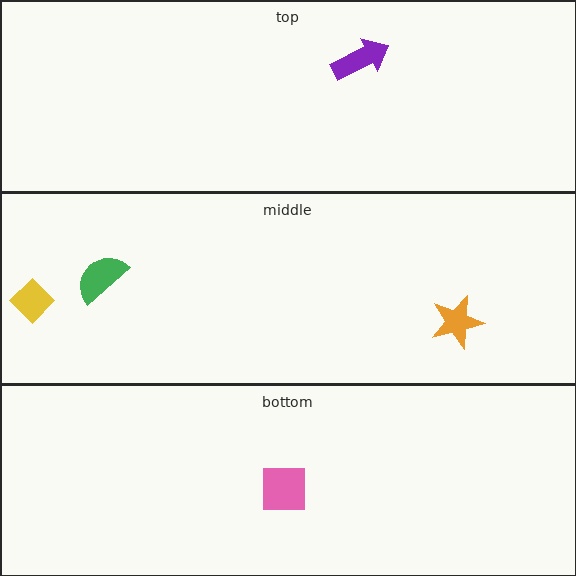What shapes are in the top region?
The purple arrow.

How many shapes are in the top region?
1.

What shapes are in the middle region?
The orange star, the green semicircle, the yellow diamond.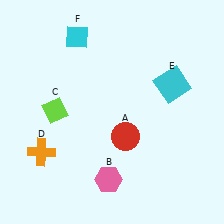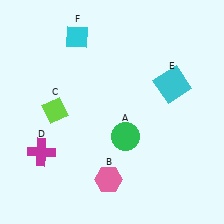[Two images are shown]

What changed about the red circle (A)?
In Image 1, A is red. In Image 2, it changed to green.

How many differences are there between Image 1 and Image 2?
There are 2 differences between the two images.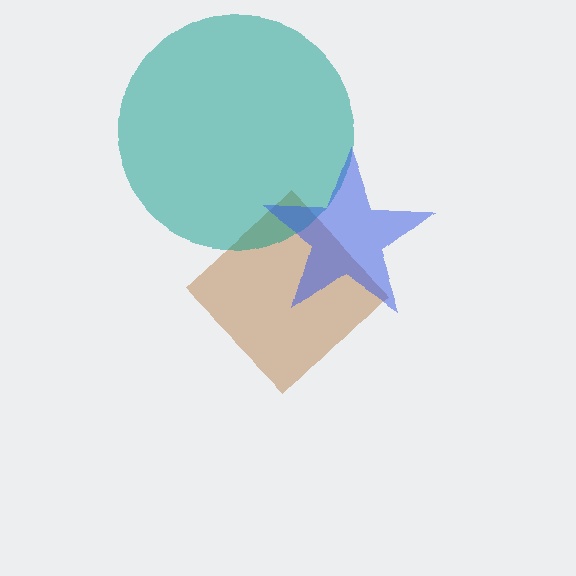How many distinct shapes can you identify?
There are 3 distinct shapes: a brown diamond, a teal circle, a blue star.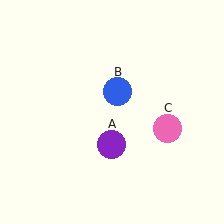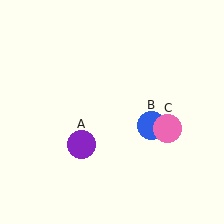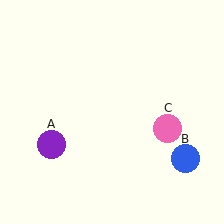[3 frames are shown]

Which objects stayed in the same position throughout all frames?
Pink circle (object C) remained stationary.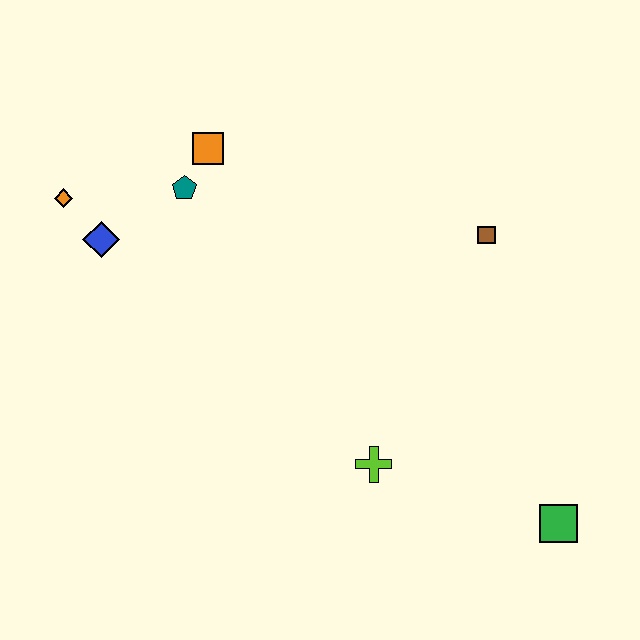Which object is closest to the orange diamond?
The blue diamond is closest to the orange diamond.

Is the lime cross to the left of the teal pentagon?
No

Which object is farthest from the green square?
The orange diamond is farthest from the green square.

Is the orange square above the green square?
Yes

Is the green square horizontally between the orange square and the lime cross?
No